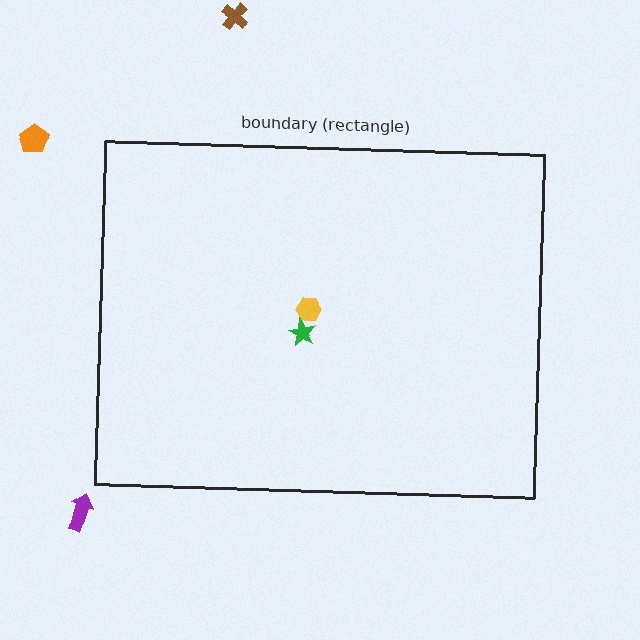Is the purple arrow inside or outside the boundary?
Outside.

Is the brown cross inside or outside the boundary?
Outside.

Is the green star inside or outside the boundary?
Inside.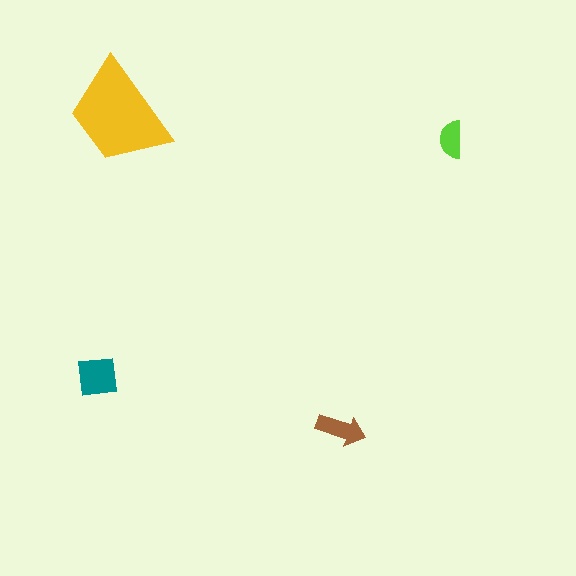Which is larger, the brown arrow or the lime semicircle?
The brown arrow.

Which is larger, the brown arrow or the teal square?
The teal square.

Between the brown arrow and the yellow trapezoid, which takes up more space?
The yellow trapezoid.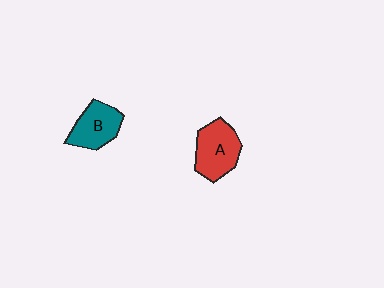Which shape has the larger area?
Shape A (red).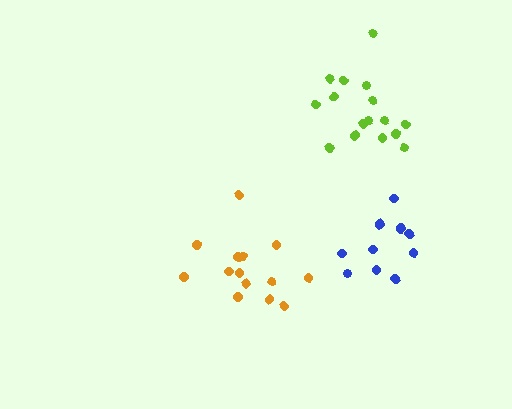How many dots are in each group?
Group 1: 12 dots, Group 2: 14 dots, Group 3: 16 dots (42 total).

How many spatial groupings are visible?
There are 3 spatial groupings.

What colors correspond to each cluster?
The clusters are colored: blue, orange, lime.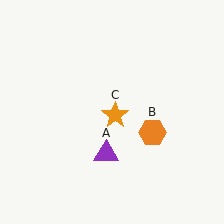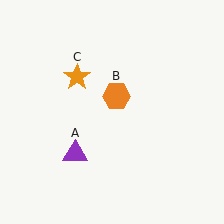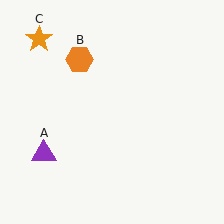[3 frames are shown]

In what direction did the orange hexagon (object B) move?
The orange hexagon (object B) moved up and to the left.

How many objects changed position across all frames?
3 objects changed position: purple triangle (object A), orange hexagon (object B), orange star (object C).